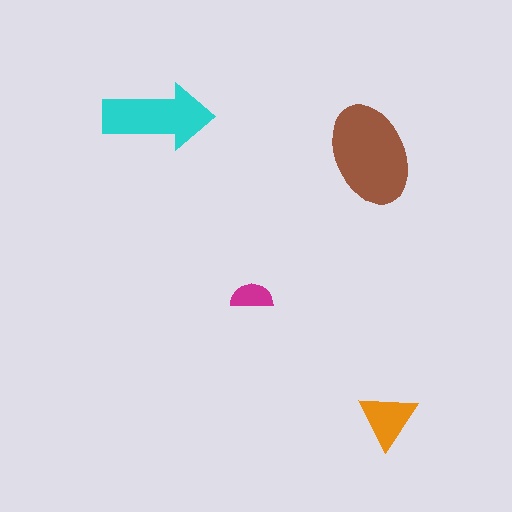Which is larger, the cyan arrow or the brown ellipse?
The brown ellipse.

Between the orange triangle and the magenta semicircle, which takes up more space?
The orange triangle.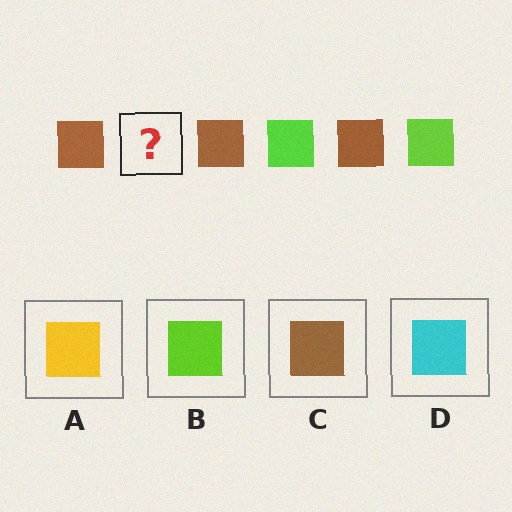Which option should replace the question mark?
Option B.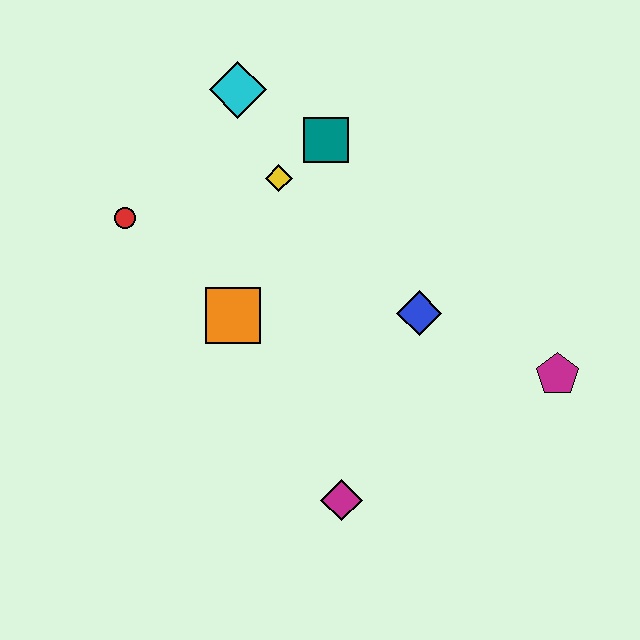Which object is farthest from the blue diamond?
The red circle is farthest from the blue diamond.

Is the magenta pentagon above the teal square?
No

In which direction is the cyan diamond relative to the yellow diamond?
The cyan diamond is above the yellow diamond.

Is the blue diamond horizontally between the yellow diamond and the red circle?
No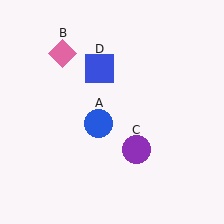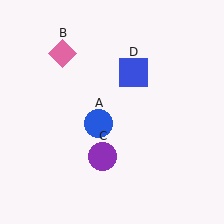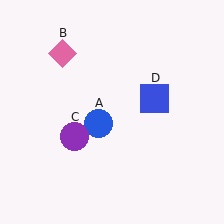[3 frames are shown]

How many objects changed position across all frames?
2 objects changed position: purple circle (object C), blue square (object D).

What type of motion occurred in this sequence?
The purple circle (object C), blue square (object D) rotated clockwise around the center of the scene.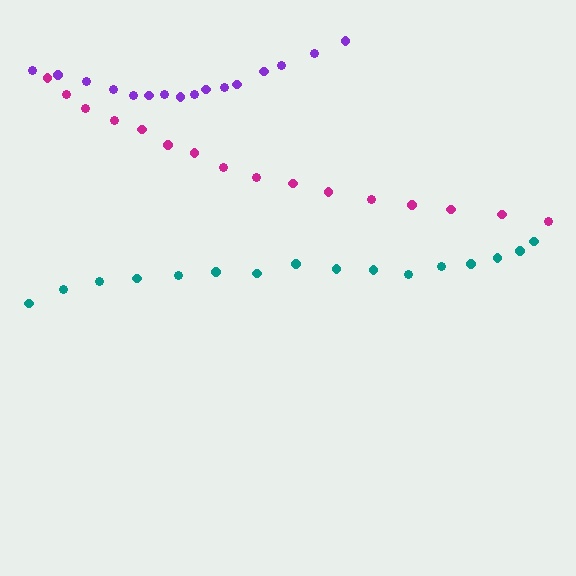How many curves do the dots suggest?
There are 3 distinct paths.